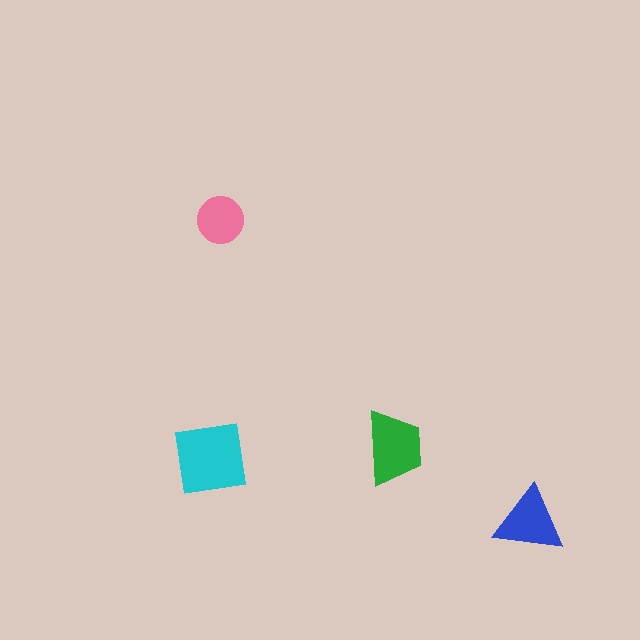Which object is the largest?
The cyan square.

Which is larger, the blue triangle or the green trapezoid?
The green trapezoid.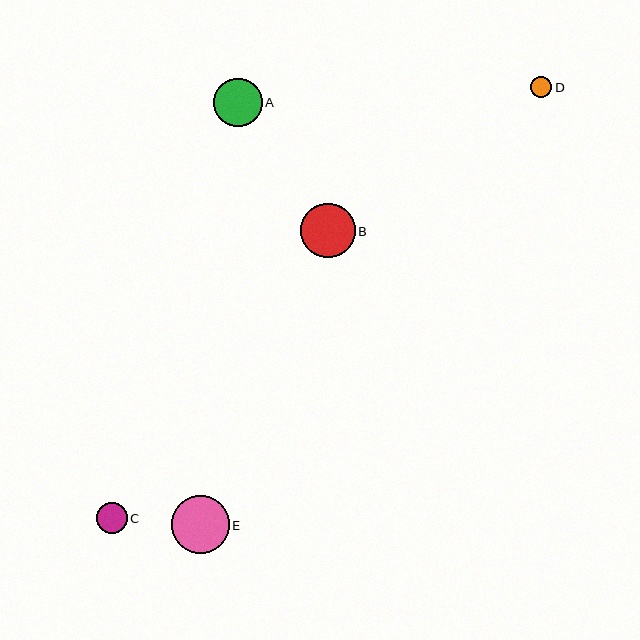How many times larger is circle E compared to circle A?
Circle E is approximately 1.2 times the size of circle A.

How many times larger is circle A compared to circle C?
Circle A is approximately 1.6 times the size of circle C.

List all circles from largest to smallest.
From largest to smallest: E, B, A, C, D.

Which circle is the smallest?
Circle D is the smallest with a size of approximately 21 pixels.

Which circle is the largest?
Circle E is the largest with a size of approximately 58 pixels.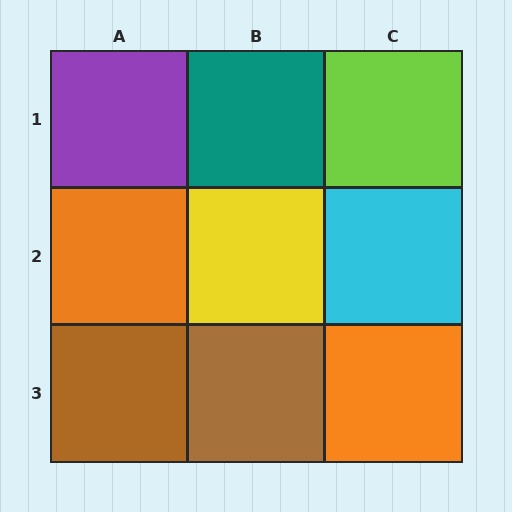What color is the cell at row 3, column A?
Brown.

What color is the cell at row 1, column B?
Teal.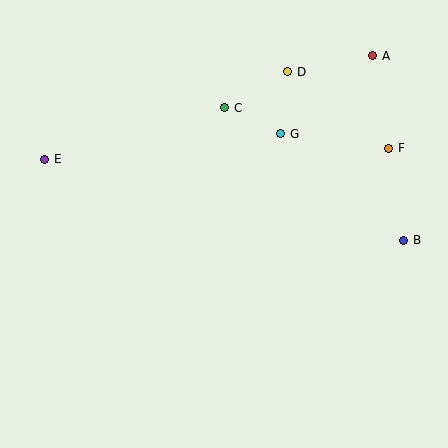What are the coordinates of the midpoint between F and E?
The midpoint between F and E is at (217, 154).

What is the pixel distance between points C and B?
The distance between C and B is 223 pixels.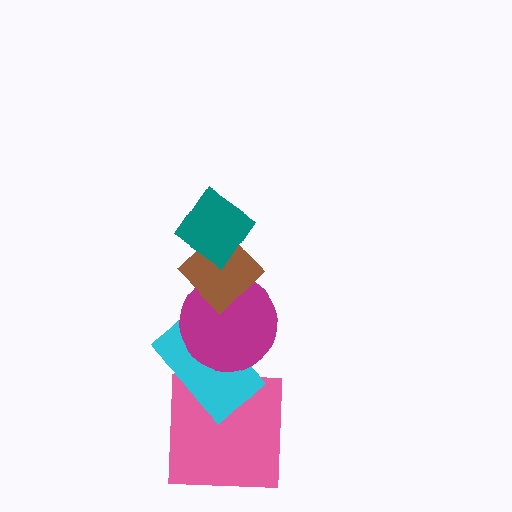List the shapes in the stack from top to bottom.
From top to bottom: the teal diamond, the brown diamond, the magenta circle, the cyan rectangle, the pink square.